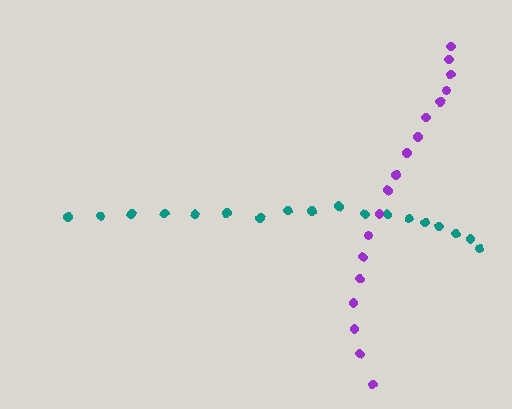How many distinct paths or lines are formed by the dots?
There are 2 distinct paths.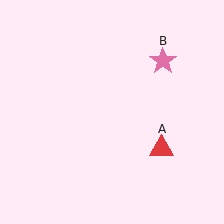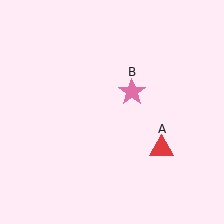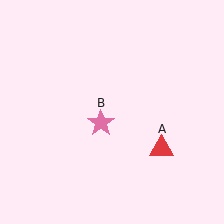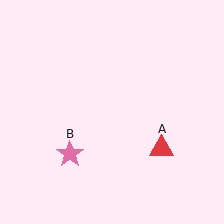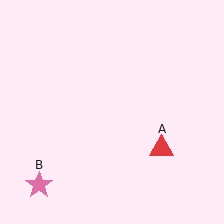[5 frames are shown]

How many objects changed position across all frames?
1 object changed position: pink star (object B).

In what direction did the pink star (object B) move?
The pink star (object B) moved down and to the left.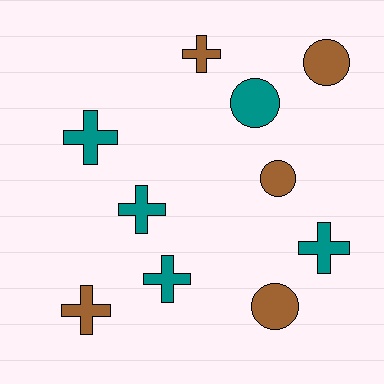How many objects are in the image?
There are 10 objects.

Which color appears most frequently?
Brown, with 5 objects.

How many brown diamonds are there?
There are no brown diamonds.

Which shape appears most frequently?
Cross, with 6 objects.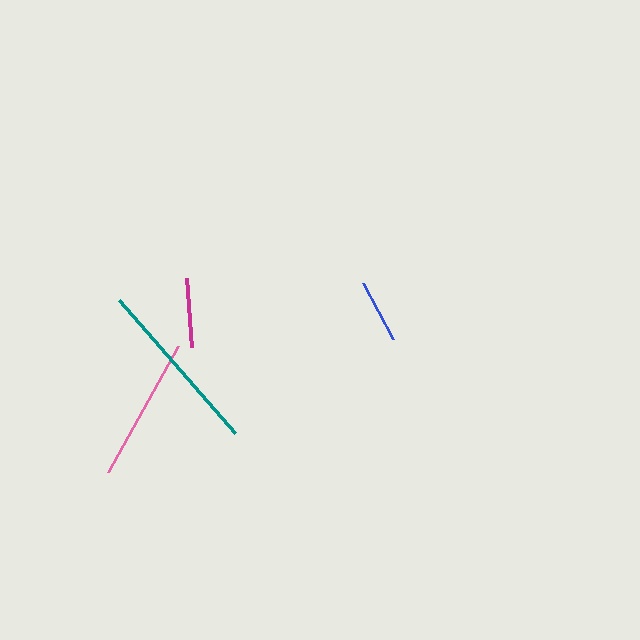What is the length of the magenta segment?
The magenta segment is approximately 69 pixels long.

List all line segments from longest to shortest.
From longest to shortest: teal, pink, magenta, blue.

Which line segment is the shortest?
The blue line is the shortest at approximately 64 pixels.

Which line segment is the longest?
The teal line is the longest at approximately 176 pixels.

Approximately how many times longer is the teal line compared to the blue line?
The teal line is approximately 2.8 times the length of the blue line.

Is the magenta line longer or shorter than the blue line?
The magenta line is longer than the blue line.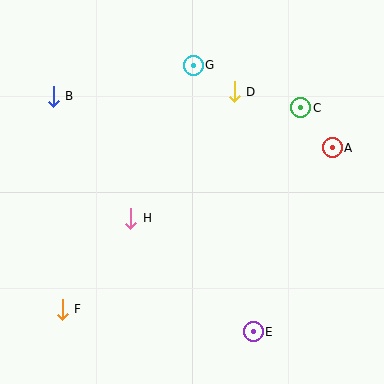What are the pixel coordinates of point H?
Point H is at (131, 218).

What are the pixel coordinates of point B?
Point B is at (53, 96).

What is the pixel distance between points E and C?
The distance between E and C is 229 pixels.